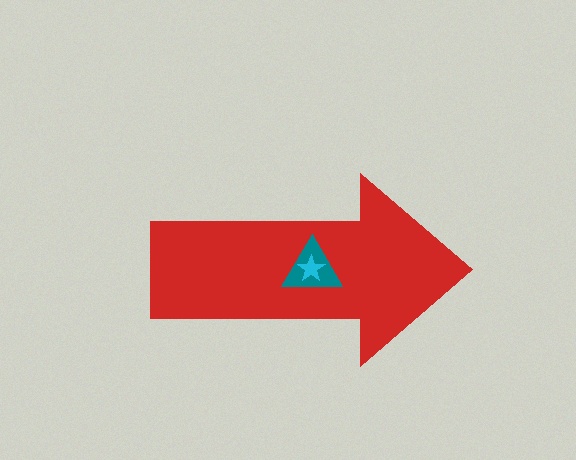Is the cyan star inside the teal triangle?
Yes.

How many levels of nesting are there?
3.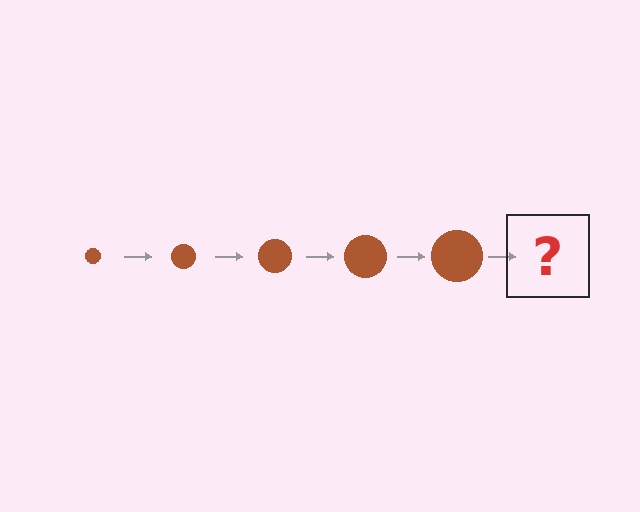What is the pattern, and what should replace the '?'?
The pattern is that the circle gets progressively larger each step. The '?' should be a brown circle, larger than the previous one.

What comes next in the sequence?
The next element should be a brown circle, larger than the previous one.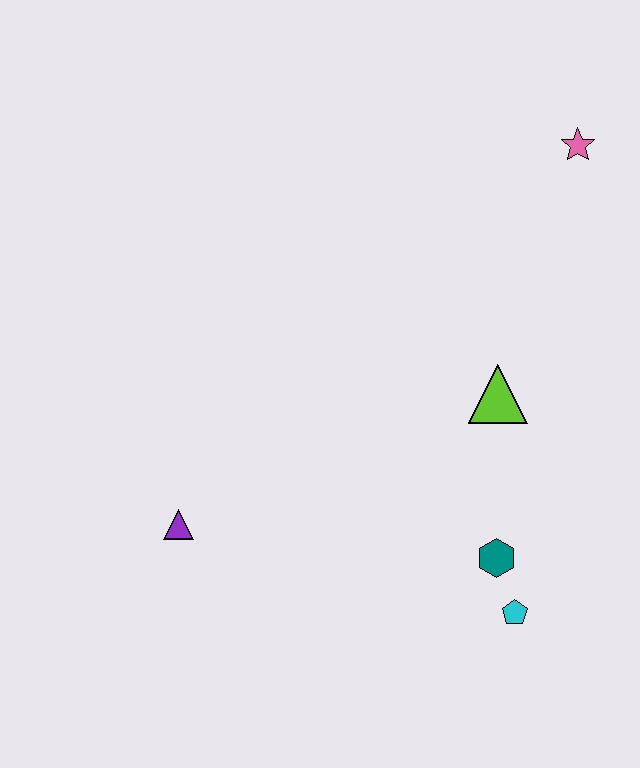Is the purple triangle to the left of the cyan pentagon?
Yes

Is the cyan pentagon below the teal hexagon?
Yes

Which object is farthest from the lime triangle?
The purple triangle is farthest from the lime triangle.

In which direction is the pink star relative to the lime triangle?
The pink star is above the lime triangle.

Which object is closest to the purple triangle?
The teal hexagon is closest to the purple triangle.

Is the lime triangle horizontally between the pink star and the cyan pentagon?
No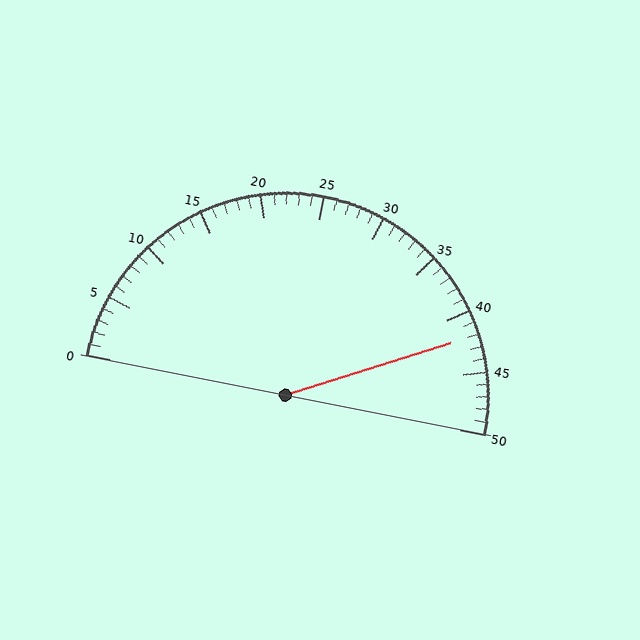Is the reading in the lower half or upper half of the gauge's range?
The reading is in the upper half of the range (0 to 50).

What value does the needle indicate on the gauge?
The needle indicates approximately 42.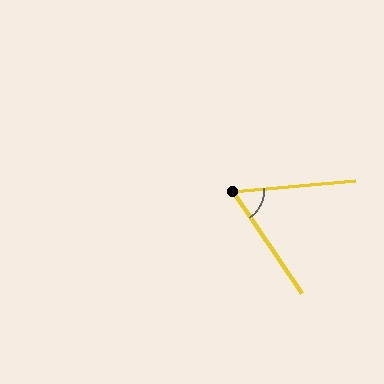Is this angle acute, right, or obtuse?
It is acute.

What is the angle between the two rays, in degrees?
Approximately 61 degrees.